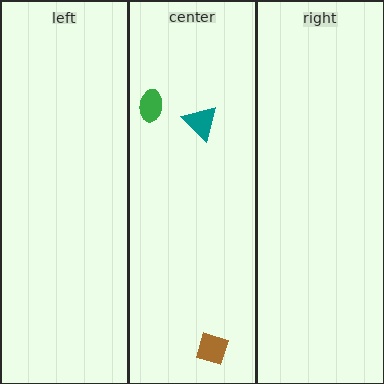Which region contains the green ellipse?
The center region.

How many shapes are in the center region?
3.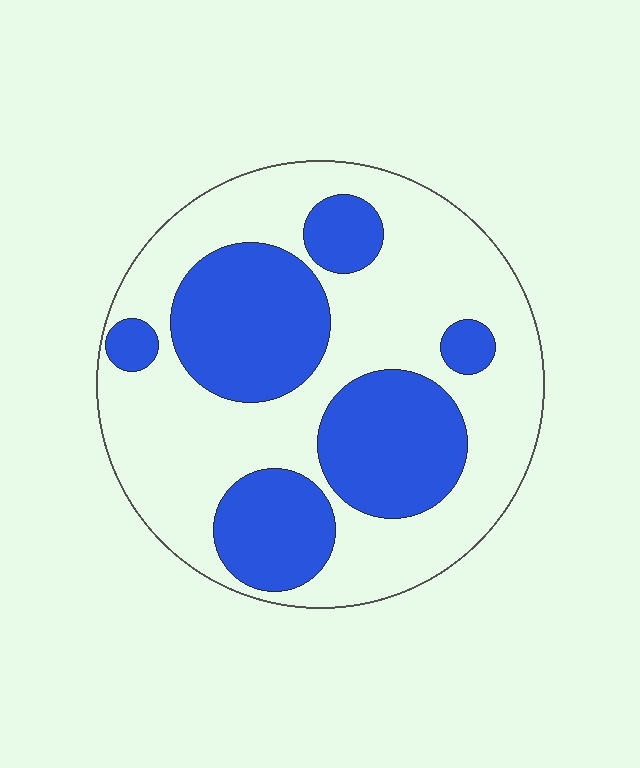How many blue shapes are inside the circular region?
6.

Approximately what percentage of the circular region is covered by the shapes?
Approximately 40%.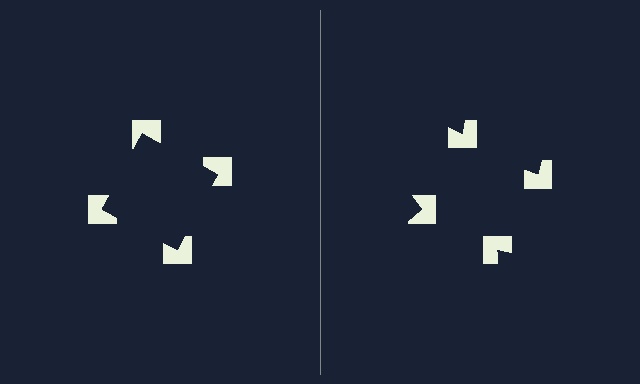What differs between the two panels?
The notched squares are positioned identically on both sides; only the wedge orientations differ. On the left they align to a square; on the right they are misaligned.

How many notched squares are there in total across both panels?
8 — 4 on each side.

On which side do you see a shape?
An illusory square appears on the left side. On the right side the wedge cuts are rotated, so no coherent shape forms.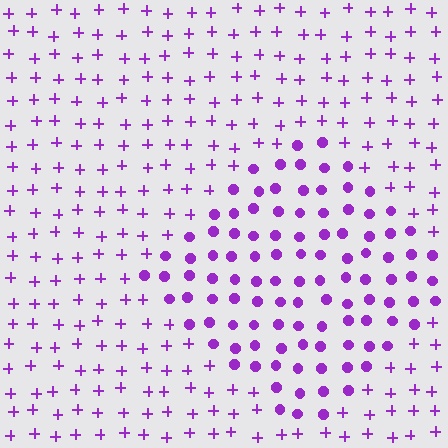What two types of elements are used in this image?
The image uses circles inside the diamond region and plus signs outside it.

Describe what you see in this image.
The image is filled with small purple elements arranged in a uniform grid. A diamond-shaped region contains circles, while the surrounding area contains plus signs. The boundary is defined purely by the change in element shape.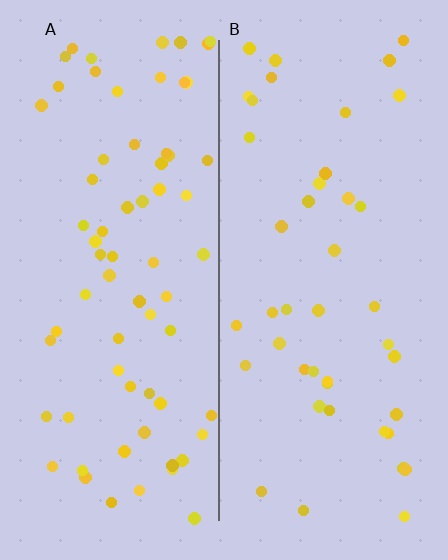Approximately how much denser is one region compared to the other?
Approximately 1.6× — region A over region B.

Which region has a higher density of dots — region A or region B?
A (the left).